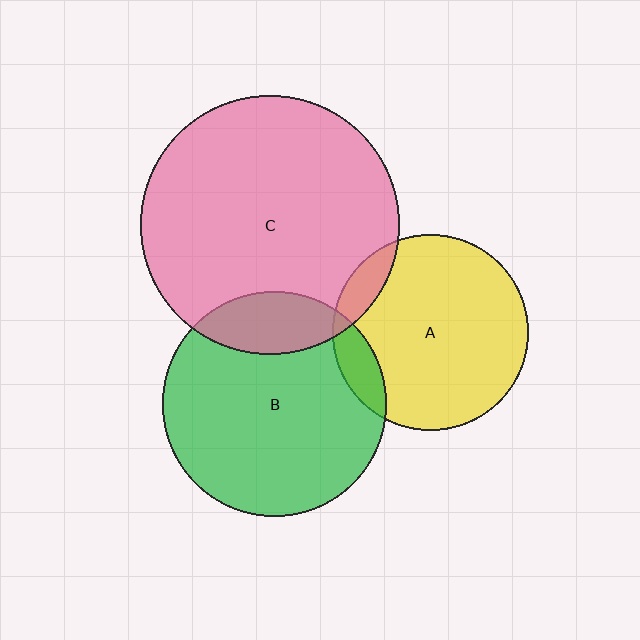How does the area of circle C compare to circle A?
Approximately 1.8 times.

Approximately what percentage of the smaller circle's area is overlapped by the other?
Approximately 10%.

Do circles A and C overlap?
Yes.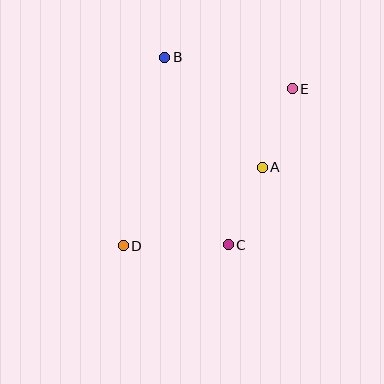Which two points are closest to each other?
Points A and E are closest to each other.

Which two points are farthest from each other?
Points D and E are farthest from each other.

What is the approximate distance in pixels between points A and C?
The distance between A and C is approximately 85 pixels.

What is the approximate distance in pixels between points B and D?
The distance between B and D is approximately 193 pixels.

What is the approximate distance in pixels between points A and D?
The distance between A and D is approximately 160 pixels.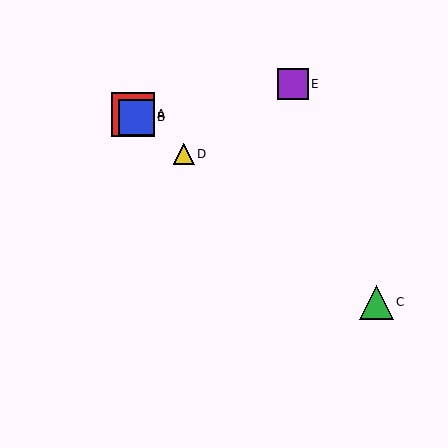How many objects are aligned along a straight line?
4 objects (A, B, C, D) are aligned along a straight line.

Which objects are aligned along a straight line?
Objects A, B, C, D are aligned along a straight line.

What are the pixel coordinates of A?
Object A is at (133, 114).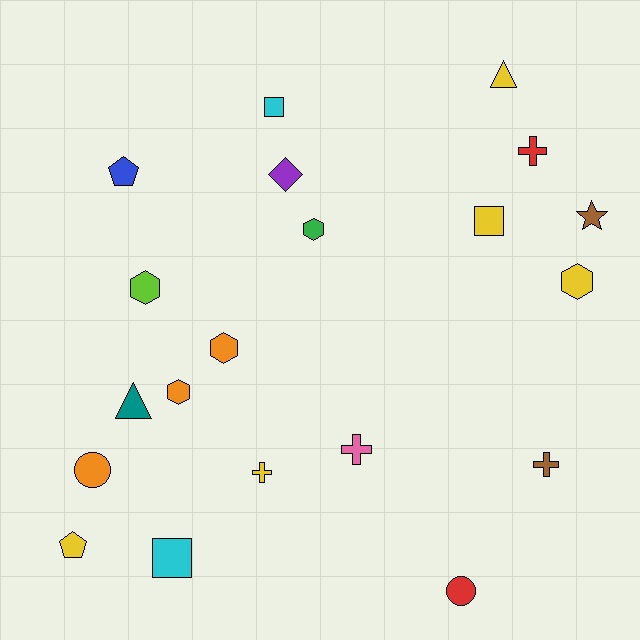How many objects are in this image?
There are 20 objects.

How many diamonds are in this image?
There is 1 diamond.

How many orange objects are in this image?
There are 3 orange objects.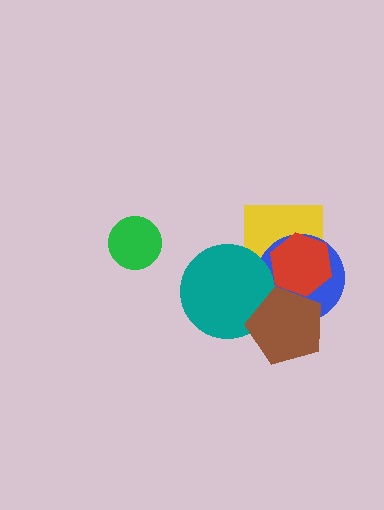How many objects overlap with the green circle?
0 objects overlap with the green circle.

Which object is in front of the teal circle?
The brown pentagon is in front of the teal circle.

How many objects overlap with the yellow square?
3 objects overlap with the yellow square.